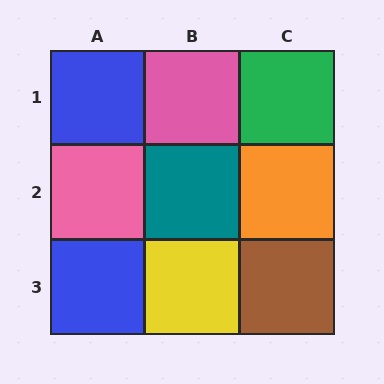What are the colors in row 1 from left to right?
Blue, pink, green.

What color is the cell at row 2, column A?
Pink.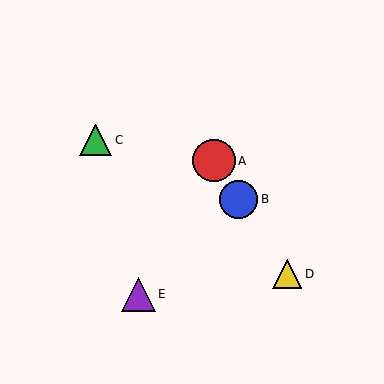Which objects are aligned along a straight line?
Objects A, B, D are aligned along a straight line.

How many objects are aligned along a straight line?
3 objects (A, B, D) are aligned along a straight line.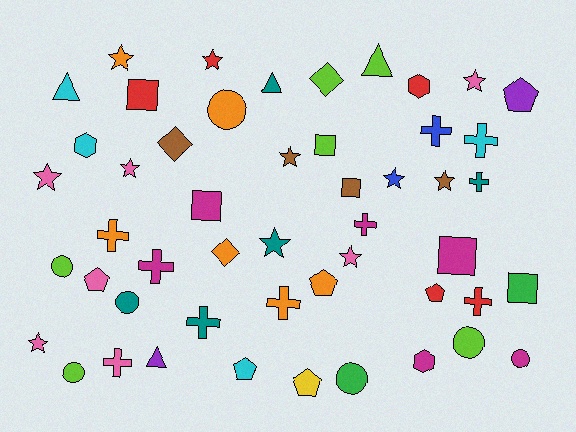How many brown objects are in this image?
There are 4 brown objects.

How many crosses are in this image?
There are 10 crosses.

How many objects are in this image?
There are 50 objects.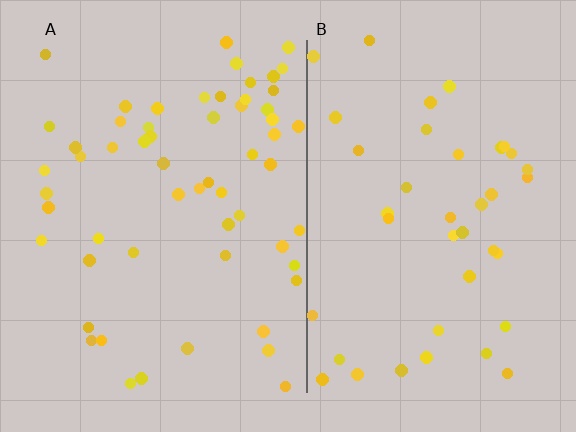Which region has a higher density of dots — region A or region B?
A (the left).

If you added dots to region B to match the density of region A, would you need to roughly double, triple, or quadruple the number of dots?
Approximately double.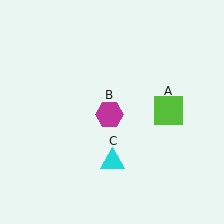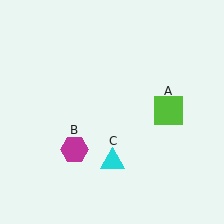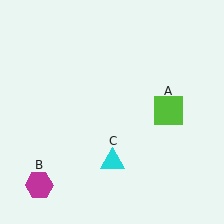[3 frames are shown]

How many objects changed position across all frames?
1 object changed position: magenta hexagon (object B).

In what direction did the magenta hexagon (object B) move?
The magenta hexagon (object B) moved down and to the left.